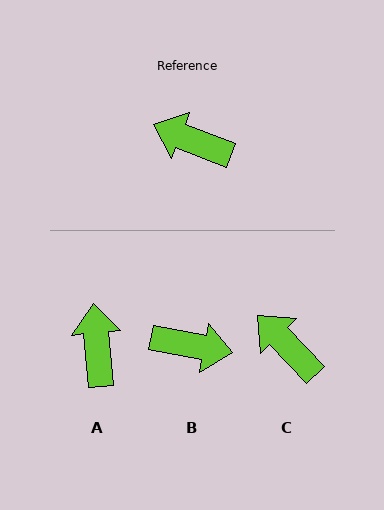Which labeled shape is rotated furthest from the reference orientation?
B, about 169 degrees away.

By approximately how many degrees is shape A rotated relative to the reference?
Approximately 63 degrees clockwise.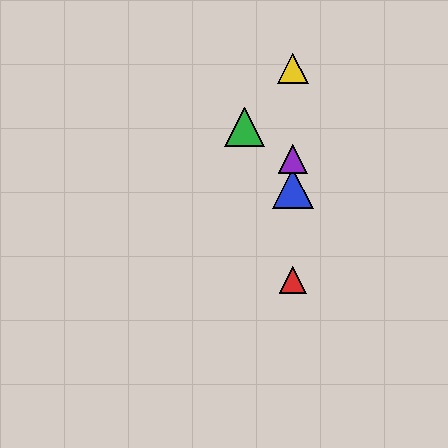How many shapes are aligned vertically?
4 shapes (the red triangle, the blue triangle, the yellow triangle, the purple triangle) are aligned vertically.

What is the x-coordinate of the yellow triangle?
The yellow triangle is at x≈293.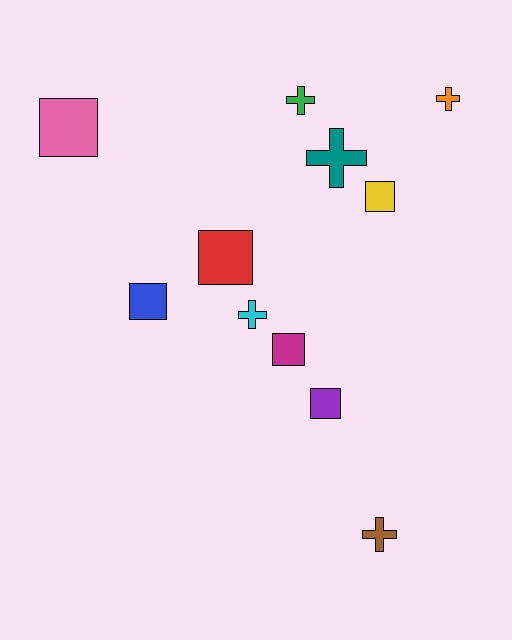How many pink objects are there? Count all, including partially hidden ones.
There is 1 pink object.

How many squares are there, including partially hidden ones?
There are 6 squares.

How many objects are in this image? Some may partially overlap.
There are 11 objects.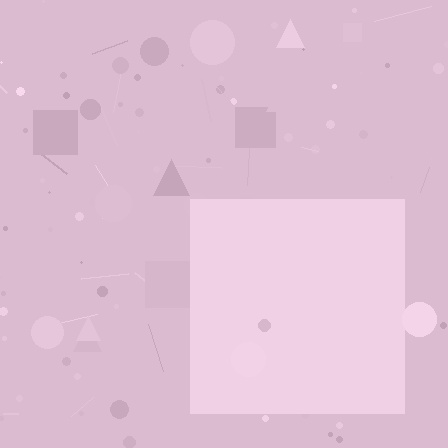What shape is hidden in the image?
A square is hidden in the image.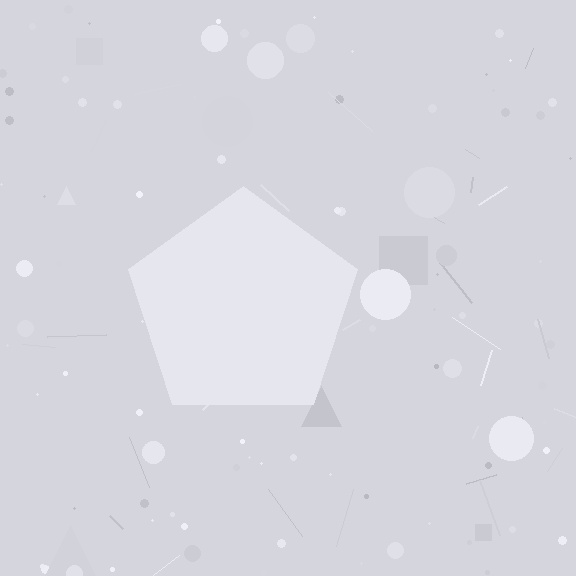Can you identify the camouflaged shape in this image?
The camouflaged shape is a pentagon.